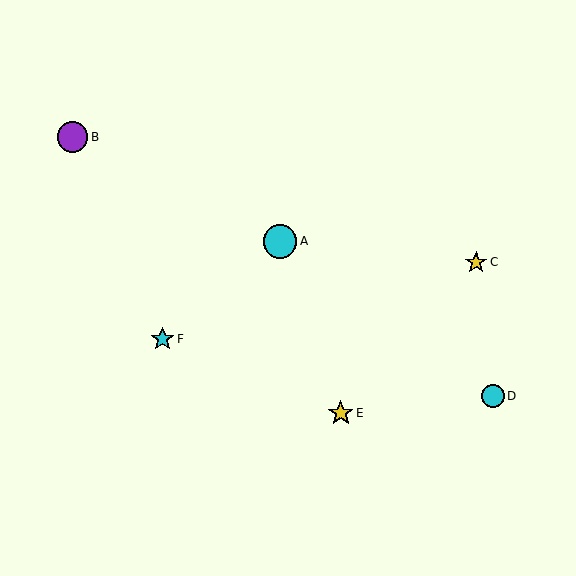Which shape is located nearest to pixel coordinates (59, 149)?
The purple circle (labeled B) at (73, 137) is nearest to that location.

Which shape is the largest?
The cyan circle (labeled A) is the largest.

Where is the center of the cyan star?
The center of the cyan star is at (163, 339).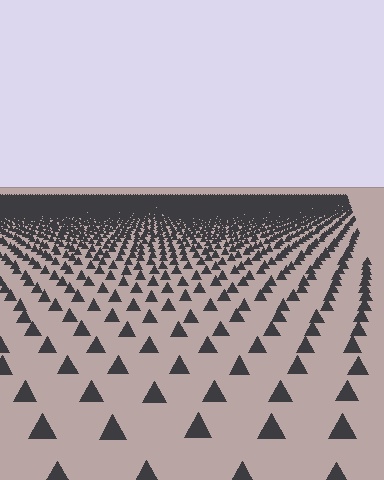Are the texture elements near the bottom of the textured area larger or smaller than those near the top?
Larger. Near the bottom, elements are closer to the viewer and appear at a bigger on-screen size.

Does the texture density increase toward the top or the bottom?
Density increases toward the top.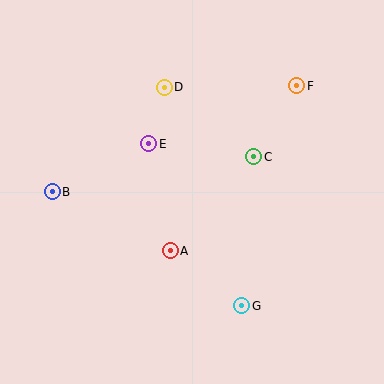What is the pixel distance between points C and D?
The distance between C and D is 113 pixels.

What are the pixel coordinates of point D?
Point D is at (164, 87).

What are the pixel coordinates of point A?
Point A is at (170, 251).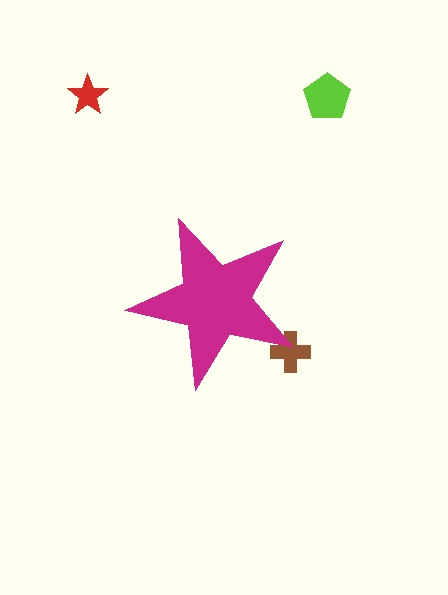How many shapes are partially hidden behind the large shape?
1 shape is partially hidden.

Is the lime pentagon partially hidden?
No, the lime pentagon is fully visible.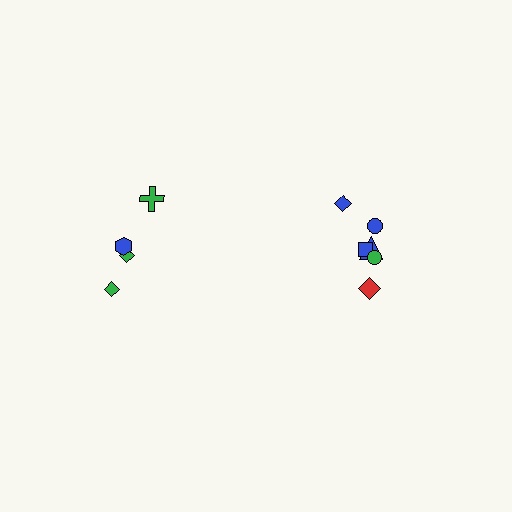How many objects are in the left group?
There are 4 objects.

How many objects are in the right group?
There are 6 objects.